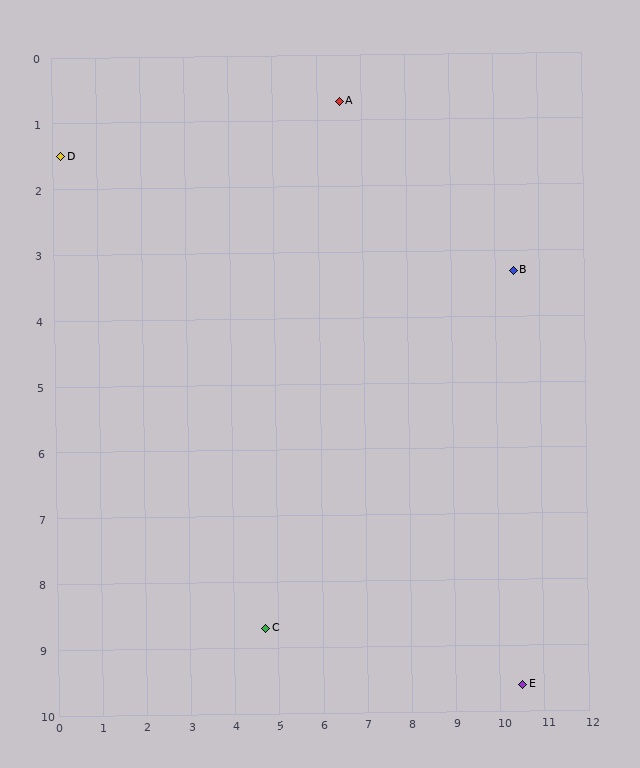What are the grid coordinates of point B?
Point B is at approximately (10.4, 3.3).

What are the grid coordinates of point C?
Point C is at approximately (4.7, 8.7).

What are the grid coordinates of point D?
Point D is at approximately (0.2, 1.5).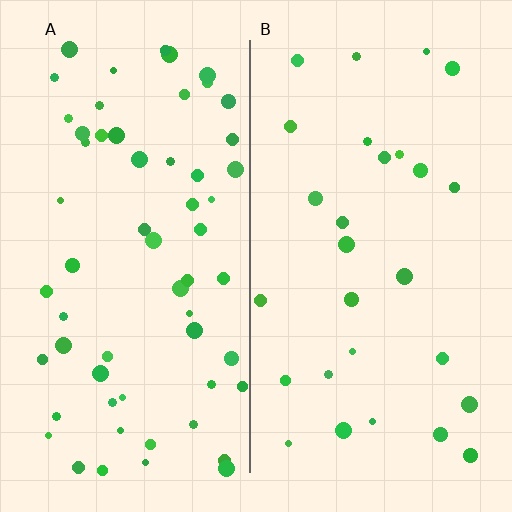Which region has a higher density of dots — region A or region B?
A (the left).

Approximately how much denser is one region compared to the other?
Approximately 2.2× — region A over region B.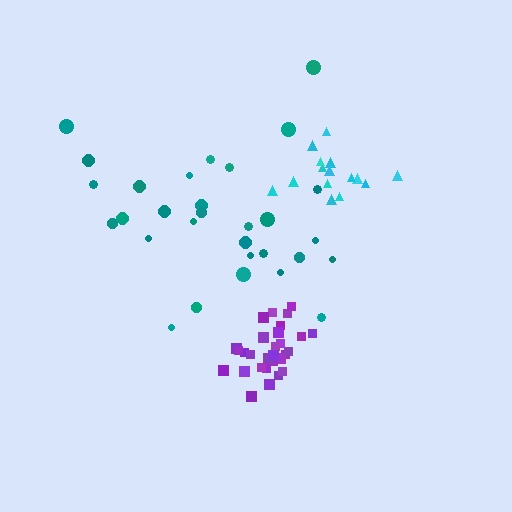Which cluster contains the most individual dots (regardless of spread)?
Teal (30).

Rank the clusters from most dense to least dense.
purple, cyan, teal.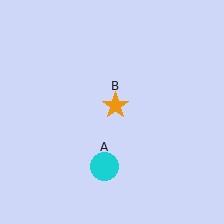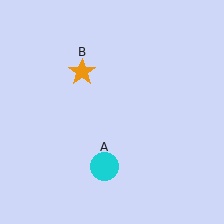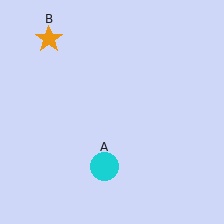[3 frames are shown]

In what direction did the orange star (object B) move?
The orange star (object B) moved up and to the left.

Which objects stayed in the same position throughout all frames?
Cyan circle (object A) remained stationary.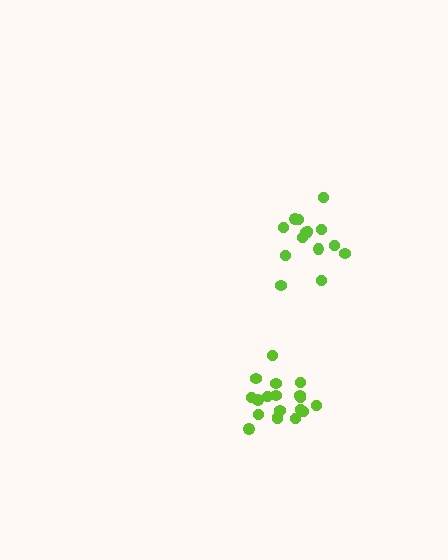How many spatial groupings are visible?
There are 2 spatial groupings.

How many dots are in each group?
Group 1: 15 dots, Group 2: 19 dots (34 total).